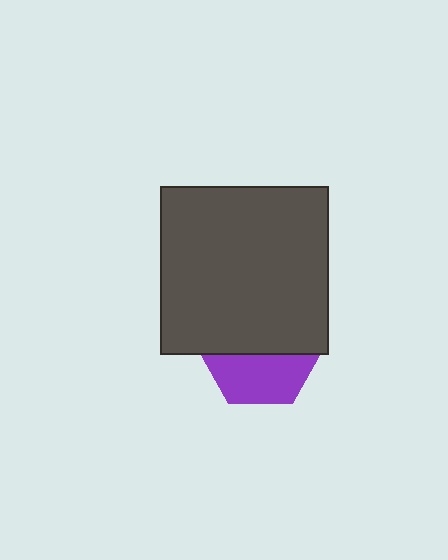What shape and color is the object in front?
The object in front is a dark gray square.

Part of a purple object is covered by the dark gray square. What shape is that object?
It is a hexagon.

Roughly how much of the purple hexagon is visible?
A small part of it is visible (roughly 42%).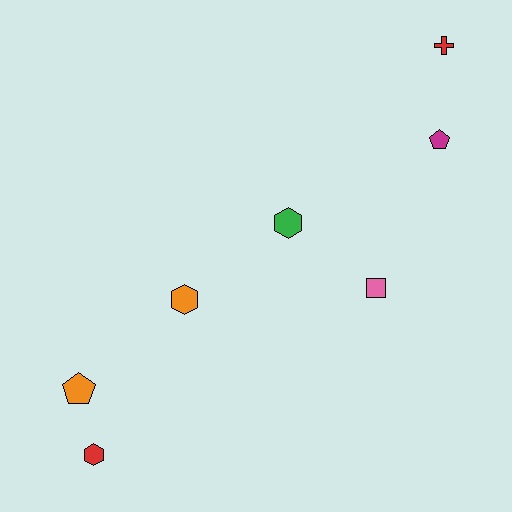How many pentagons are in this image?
There are 2 pentagons.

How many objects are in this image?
There are 7 objects.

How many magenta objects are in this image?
There is 1 magenta object.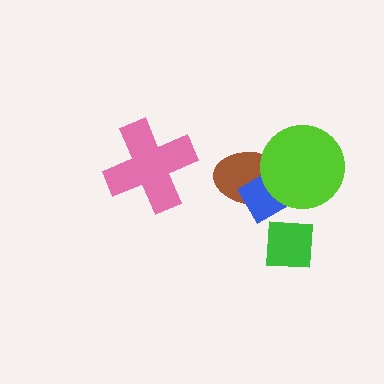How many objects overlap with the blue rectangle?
3 objects overlap with the blue rectangle.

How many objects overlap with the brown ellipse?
2 objects overlap with the brown ellipse.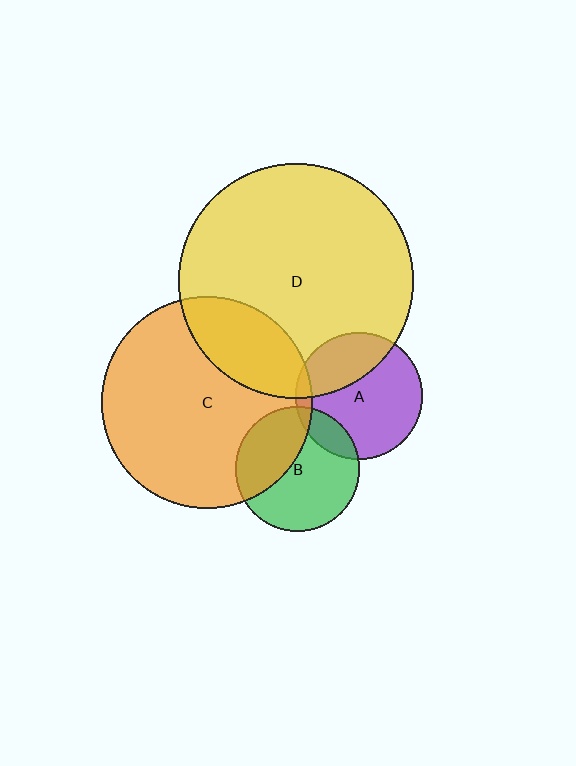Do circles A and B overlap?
Yes.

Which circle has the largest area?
Circle D (yellow).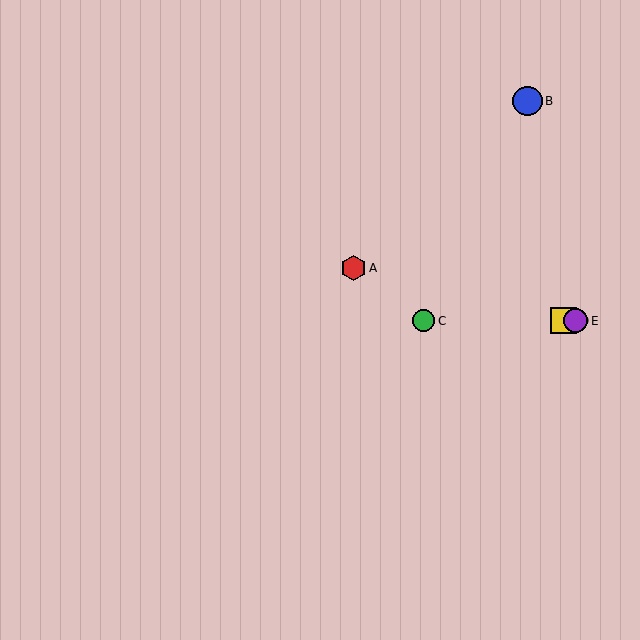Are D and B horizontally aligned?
No, D is at y≈321 and B is at y≈101.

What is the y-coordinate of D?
Object D is at y≈321.